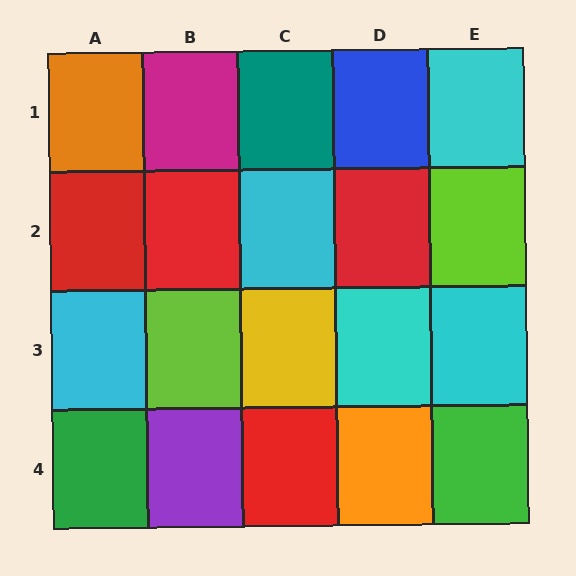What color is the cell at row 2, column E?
Lime.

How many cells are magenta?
1 cell is magenta.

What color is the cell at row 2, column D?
Red.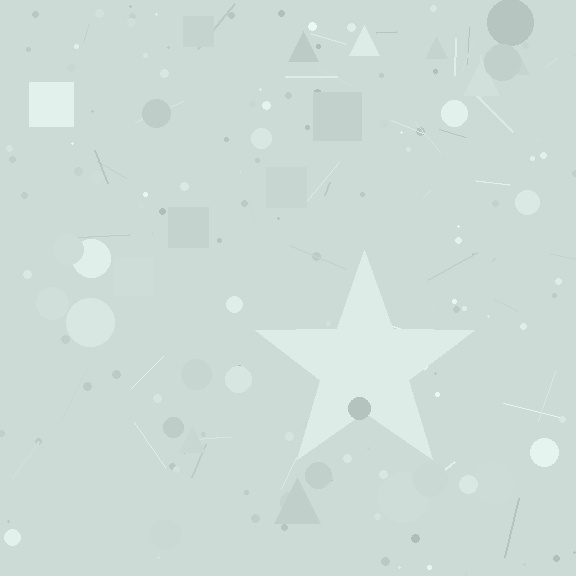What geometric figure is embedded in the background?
A star is embedded in the background.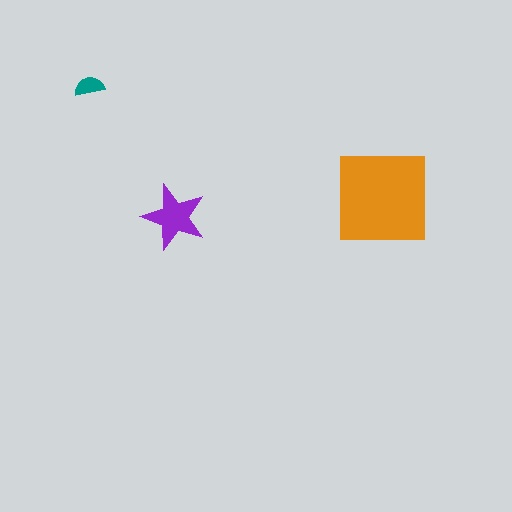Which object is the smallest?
The teal semicircle.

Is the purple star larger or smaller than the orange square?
Smaller.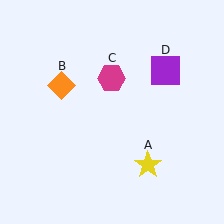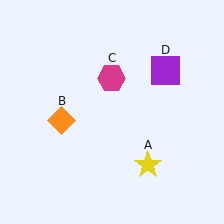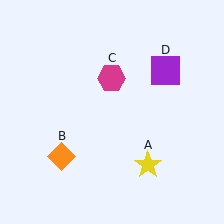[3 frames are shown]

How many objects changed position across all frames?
1 object changed position: orange diamond (object B).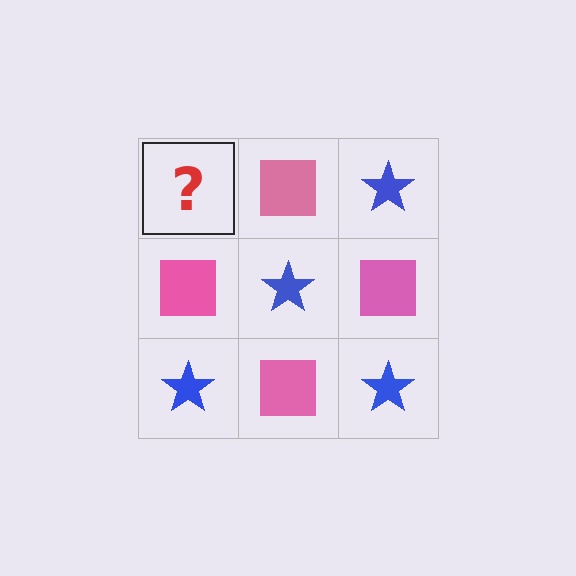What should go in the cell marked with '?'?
The missing cell should contain a blue star.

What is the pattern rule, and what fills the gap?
The rule is that it alternates blue star and pink square in a checkerboard pattern. The gap should be filled with a blue star.